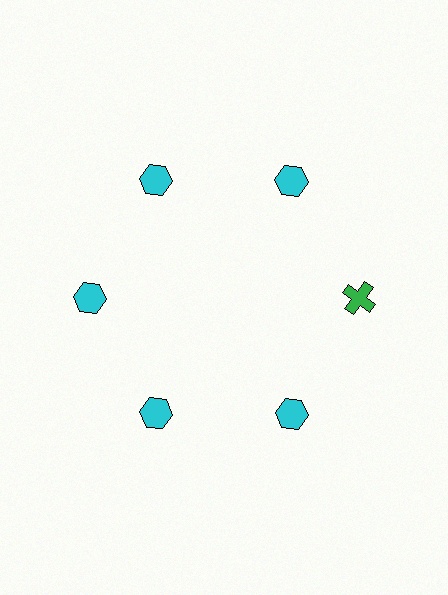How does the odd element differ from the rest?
It differs in both color (green instead of cyan) and shape (cross instead of hexagon).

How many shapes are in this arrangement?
There are 6 shapes arranged in a ring pattern.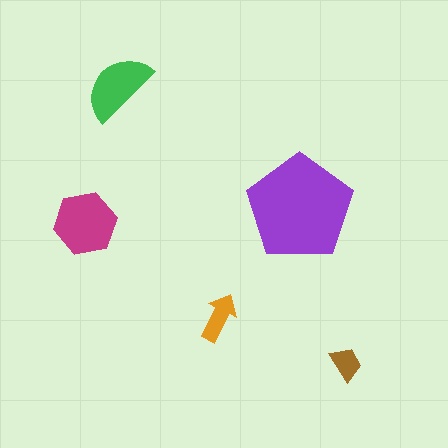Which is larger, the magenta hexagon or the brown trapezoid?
The magenta hexagon.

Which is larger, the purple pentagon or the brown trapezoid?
The purple pentagon.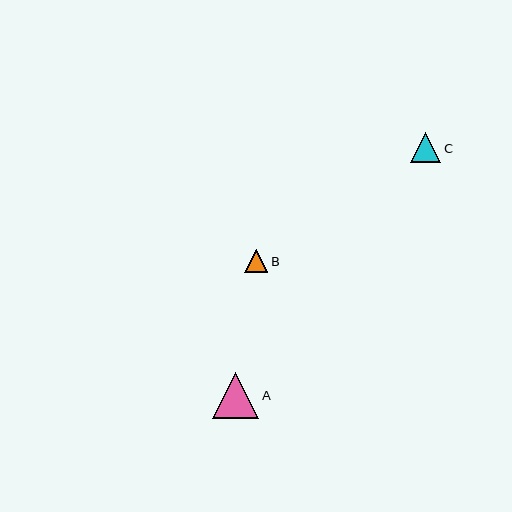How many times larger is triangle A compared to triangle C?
Triangle A is approximately 1.6 times the size of triangle C.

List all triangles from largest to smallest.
From largest to smallest: A, C, B.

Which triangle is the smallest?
Triangle B is the smallest with a size of approximately 23 pixels.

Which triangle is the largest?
Triangle A is the largest with a size of approximately 46 pixels.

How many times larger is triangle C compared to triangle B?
Triangle C is approximately 1.3 times the size of triangle B.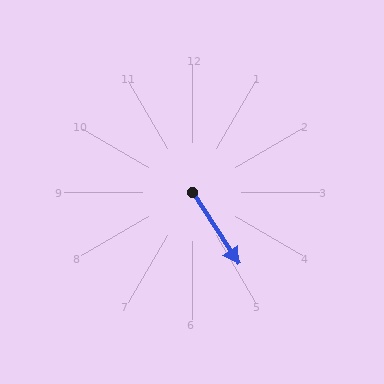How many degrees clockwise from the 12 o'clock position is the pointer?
Approximately 147 degrees.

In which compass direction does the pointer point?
Southeast.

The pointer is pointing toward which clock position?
Roughly 5 o'clock.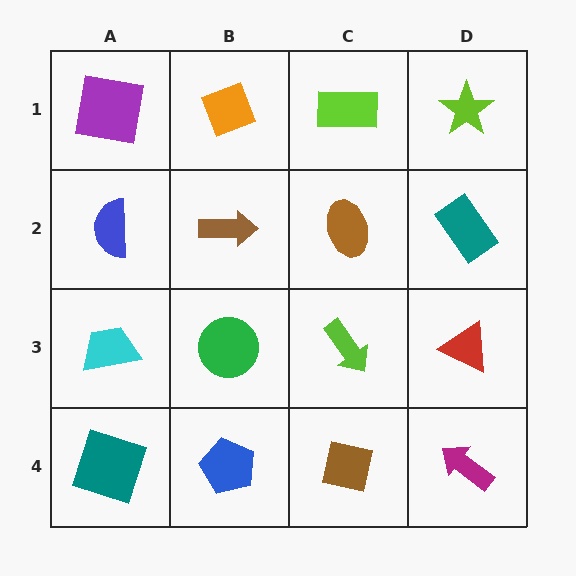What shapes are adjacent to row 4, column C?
A lime arrow (row 3, column C), a blue pentagon (row 4, column B), a magenta arrow (row 4, column D).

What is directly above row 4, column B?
A green circle.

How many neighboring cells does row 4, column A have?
2.